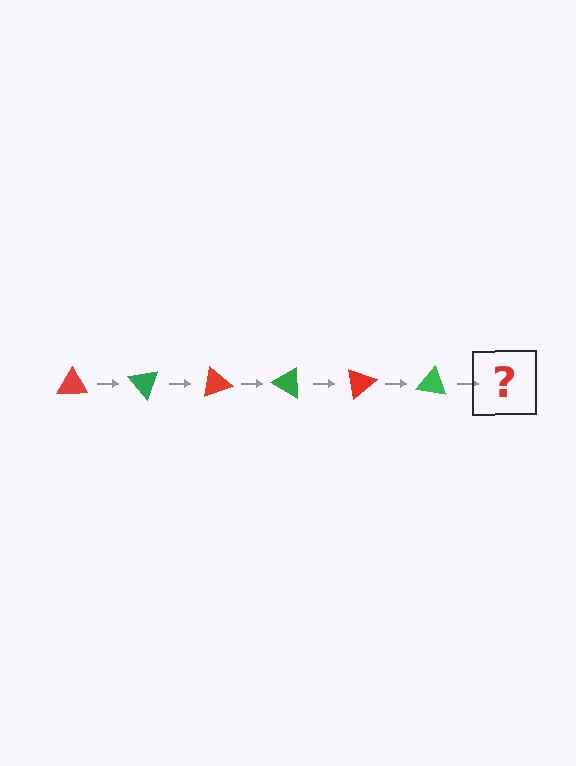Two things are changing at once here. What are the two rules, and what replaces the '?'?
The two rules are that it rotates 50 degrees each step and the color cycles through red and green. The '?' should be a red triangle, rotated 300 degrees from the start.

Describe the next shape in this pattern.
It should be a red triangle, rotated 300 degrees from the start.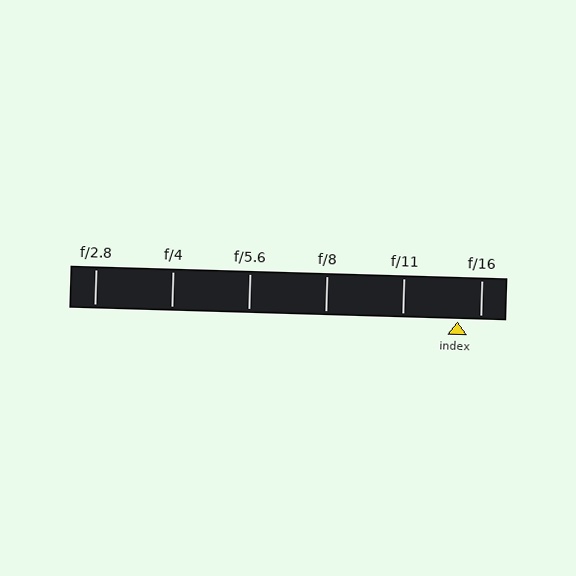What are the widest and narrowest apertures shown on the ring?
The widest aperture shown is f/2.8 and the narrowest is f/16.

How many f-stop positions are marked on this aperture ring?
There are 6 f-stop positions marked.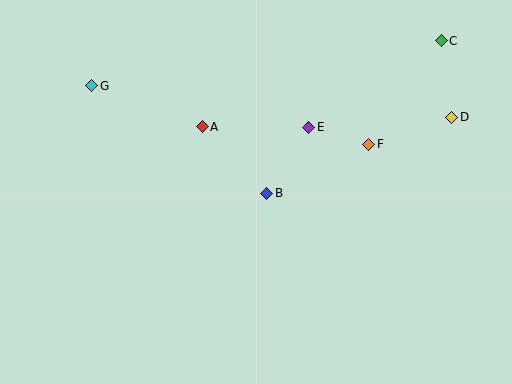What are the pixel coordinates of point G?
Point G is at (92, 86).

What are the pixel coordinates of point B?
Point B is at (267, 193).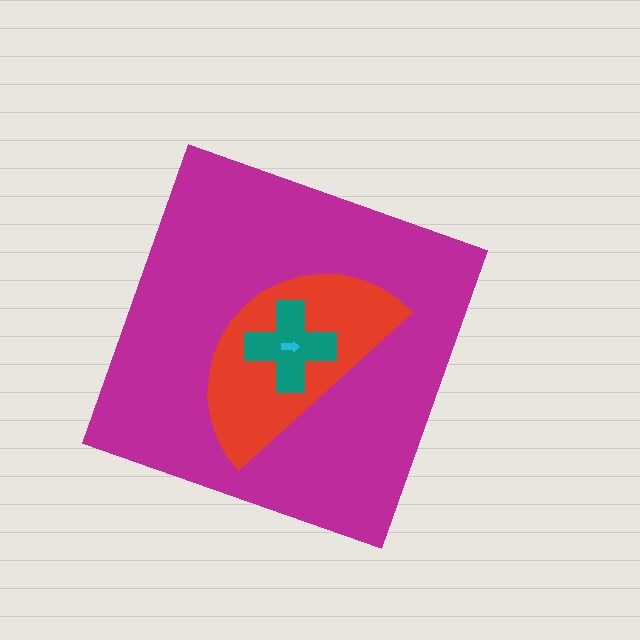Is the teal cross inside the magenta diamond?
Yes.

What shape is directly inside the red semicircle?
The teal cross.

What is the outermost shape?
The magenta diamond.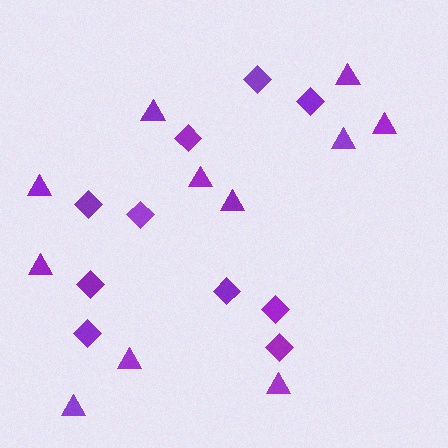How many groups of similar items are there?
There are 2 groups: one group of triangles (11) and one group of diamonds (10).